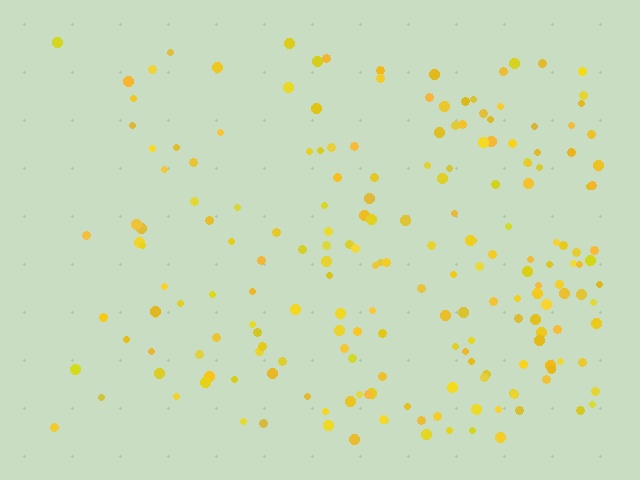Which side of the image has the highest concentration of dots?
The right.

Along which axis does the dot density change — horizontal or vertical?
Horizontal.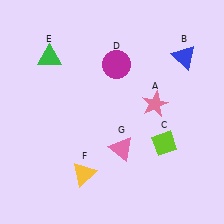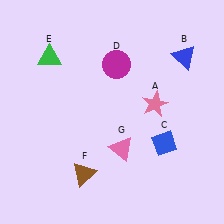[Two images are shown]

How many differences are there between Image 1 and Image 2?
There are 2 differences between the two images.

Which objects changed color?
C changed from lime to blue. F changed from yellow to brown.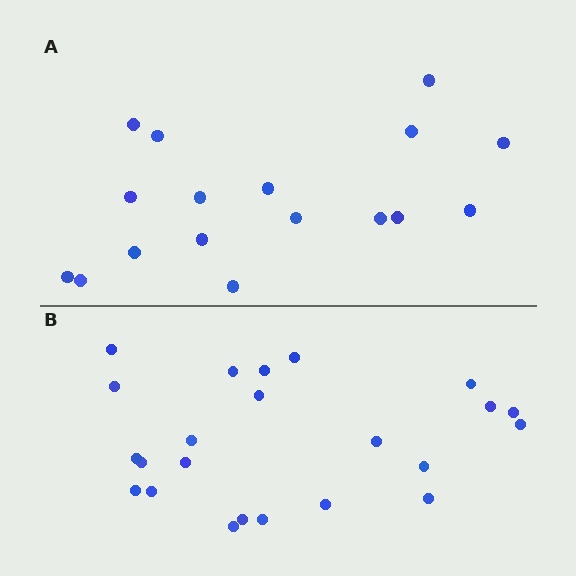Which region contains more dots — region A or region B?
Region B (the bottom region) has more dots.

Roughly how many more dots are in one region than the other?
Region B has about 6 more dots than region A.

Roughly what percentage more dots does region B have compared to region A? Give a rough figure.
About 35% more.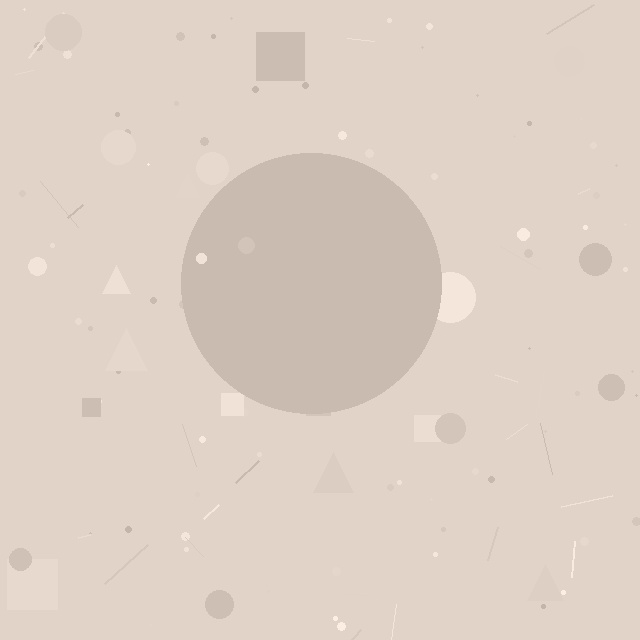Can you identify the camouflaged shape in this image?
The camouflaged shape is a circle.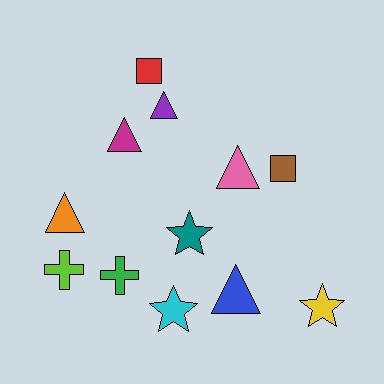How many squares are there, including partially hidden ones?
There are 2 squares.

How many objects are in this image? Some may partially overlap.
There are 12 objects.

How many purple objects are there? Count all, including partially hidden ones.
There is 1 purple object.